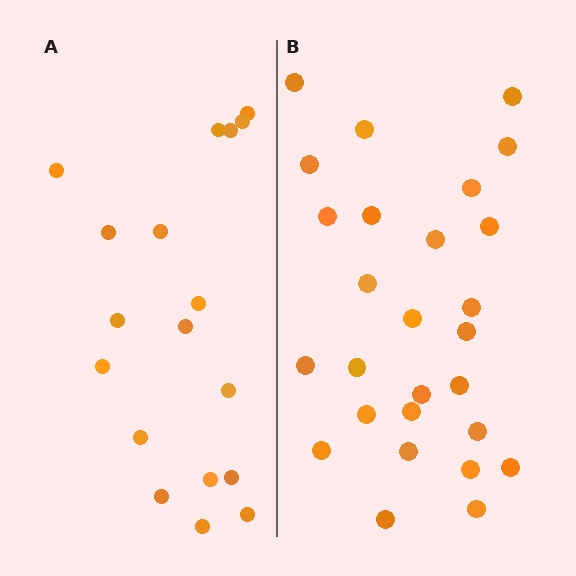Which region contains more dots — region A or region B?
Region B (the right region) has more dots.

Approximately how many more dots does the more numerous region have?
Region B has roughly 8 or so more dots than region A.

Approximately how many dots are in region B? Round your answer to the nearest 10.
About 30 dots. (The exact count is 27, which rounds to 30.)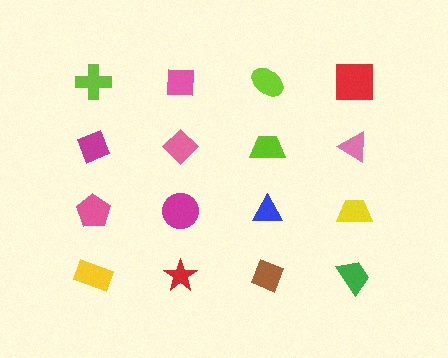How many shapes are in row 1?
4 shapes.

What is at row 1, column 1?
A lime cross.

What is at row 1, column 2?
A pink square.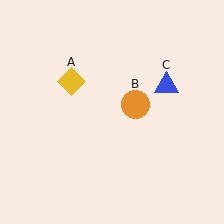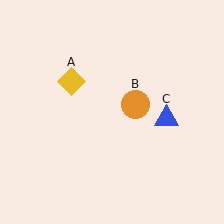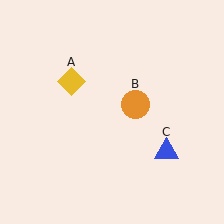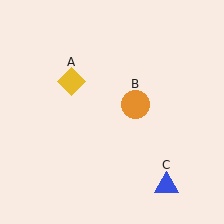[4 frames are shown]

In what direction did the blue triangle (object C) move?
The blue triangle (object C) moved down.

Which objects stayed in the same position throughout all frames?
Yellow diamond (object A) and orange circle (object B) remained stationary.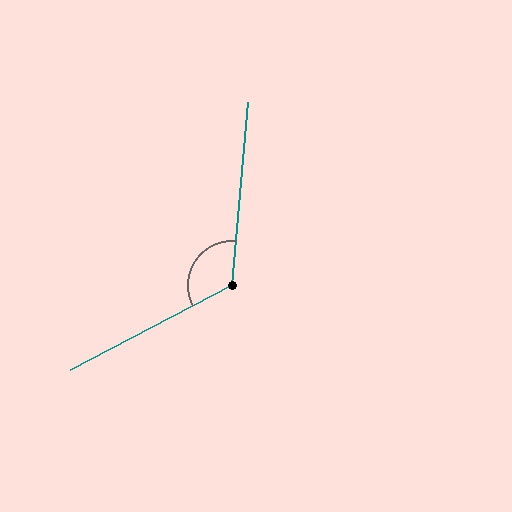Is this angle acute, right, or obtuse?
It is obtuse.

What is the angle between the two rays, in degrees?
Approximately 123 degrees.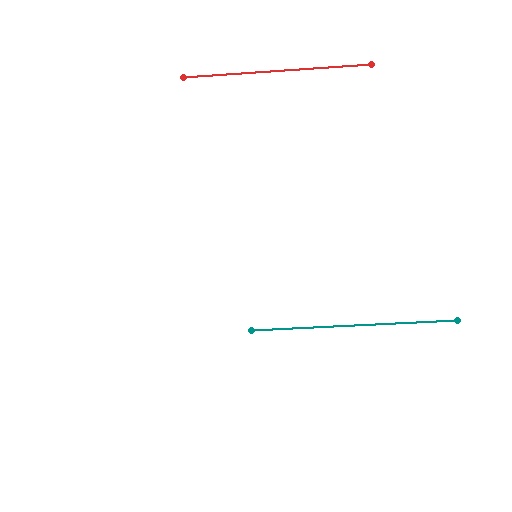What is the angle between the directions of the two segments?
Approximately 1 degree.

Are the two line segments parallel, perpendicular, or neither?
Parallel — their directions differ by only 0.8°.